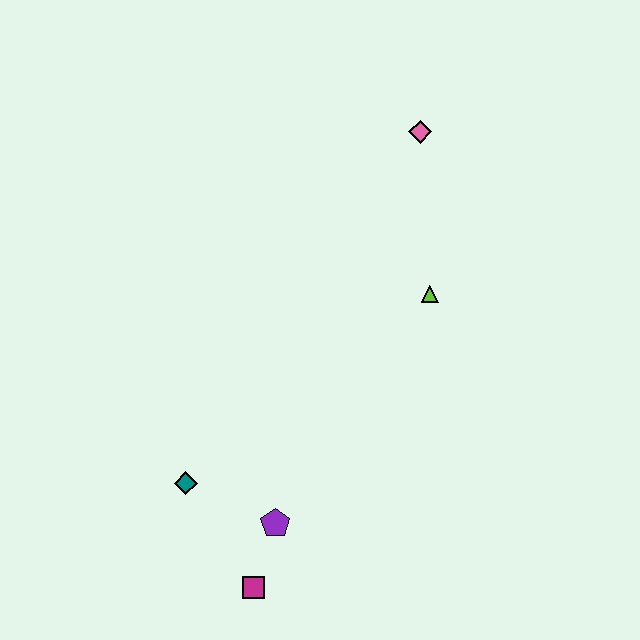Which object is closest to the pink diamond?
The lime triangle is closest to the pink diamond.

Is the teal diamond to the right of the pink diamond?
No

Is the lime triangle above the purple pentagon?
Yes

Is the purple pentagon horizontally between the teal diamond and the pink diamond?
Yes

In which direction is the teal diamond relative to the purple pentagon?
The teal diamond is to the left of the purple pentagon.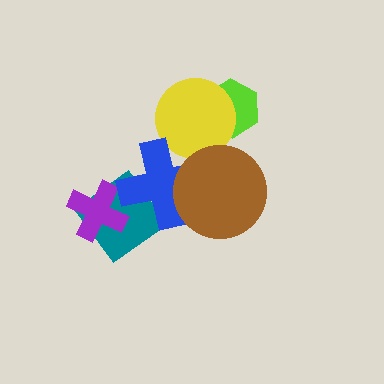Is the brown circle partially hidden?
No, no other shape covers it.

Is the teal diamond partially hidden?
Yes, it is partially covered by another shape.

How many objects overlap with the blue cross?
3 objects overlap with the blue cross.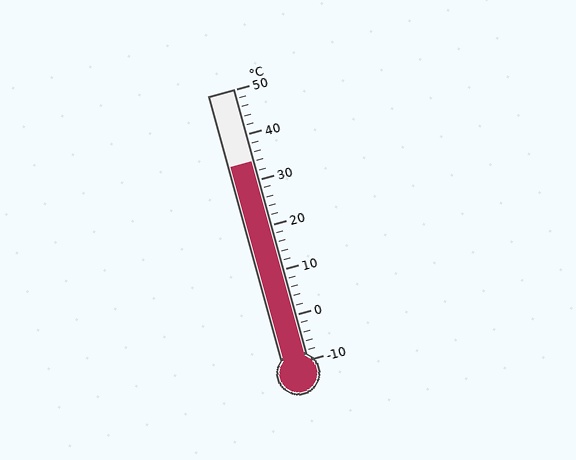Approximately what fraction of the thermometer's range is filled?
The thermometer is filled to approximately 75% of its range.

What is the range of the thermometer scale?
The thermometer scale ranges from -10°C to 50°C.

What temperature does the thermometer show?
The thermometer shows approximately 34°C.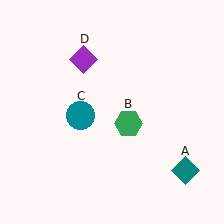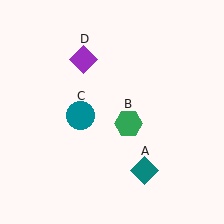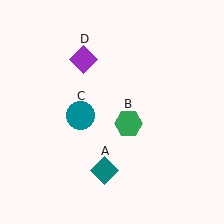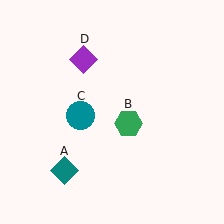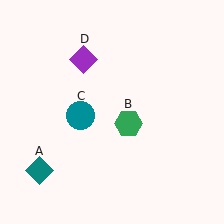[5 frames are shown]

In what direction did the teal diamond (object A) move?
The teal diamond (object A) moved left.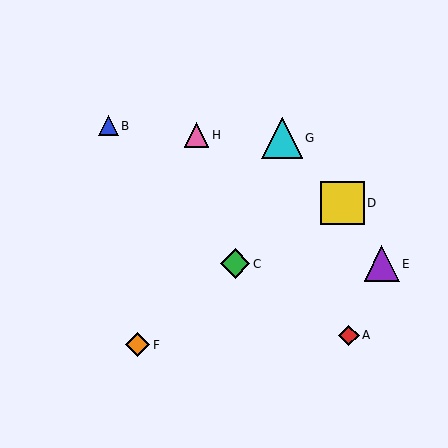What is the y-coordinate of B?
Object B is at y≈126.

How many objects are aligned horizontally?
2 objects (C, E) are aligned horizontally.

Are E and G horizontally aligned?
No, E is at y≈264 and G is at y≈138.